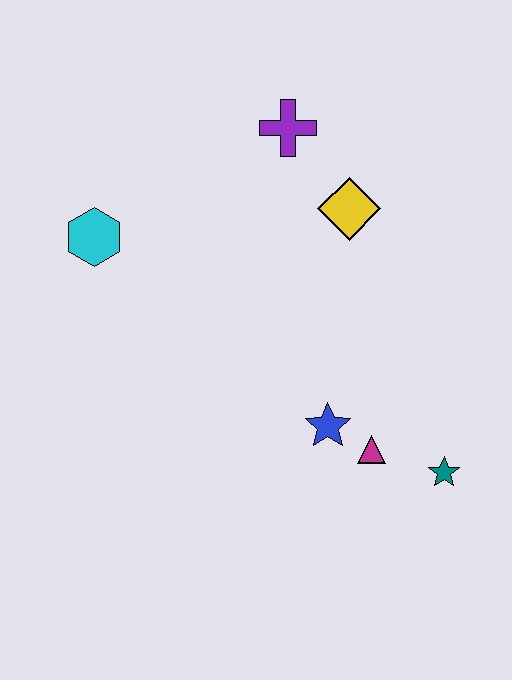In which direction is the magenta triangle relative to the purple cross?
The magenta triangle is below the purple cross.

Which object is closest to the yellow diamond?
The purple cross is closest to the yellow diamond.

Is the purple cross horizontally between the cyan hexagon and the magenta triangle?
Yes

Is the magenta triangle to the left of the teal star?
Yes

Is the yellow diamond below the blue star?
No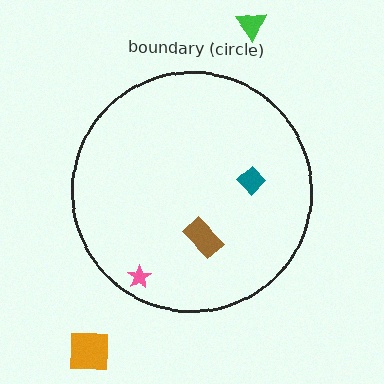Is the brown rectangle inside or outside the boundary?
Inside.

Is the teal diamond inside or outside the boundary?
Inside.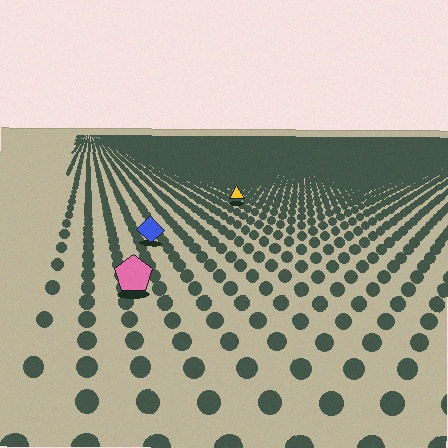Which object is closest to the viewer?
The pink pentagon is closest. The texture marks near it are larger and more spread out.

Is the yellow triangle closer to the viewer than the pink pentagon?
No. The pink pentagon is closer — you can tell from the texture gradient: the ground texture is coarser near it.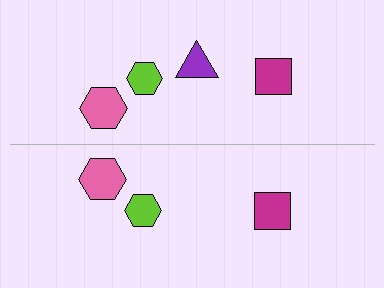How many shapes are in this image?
There are 7 shapes in this image.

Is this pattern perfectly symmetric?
No, the pattern is not perfectly symmetric. A purple triangle is missing from the bottom side.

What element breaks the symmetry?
A purple triangle is missing from the bottom side.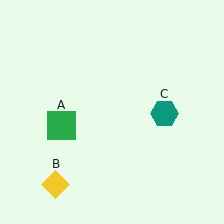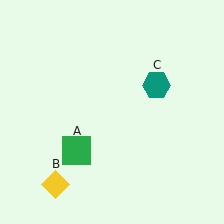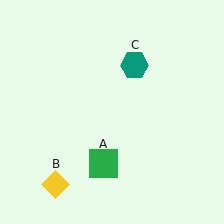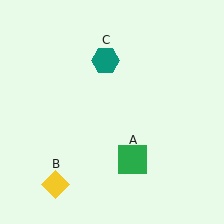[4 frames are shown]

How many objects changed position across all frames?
2 objects changed position: green square (object A), teal hexagon (object C).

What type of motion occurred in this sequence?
The green square (object A), teal hexagon (object C) rotated counterclockwise around the center of the scene.